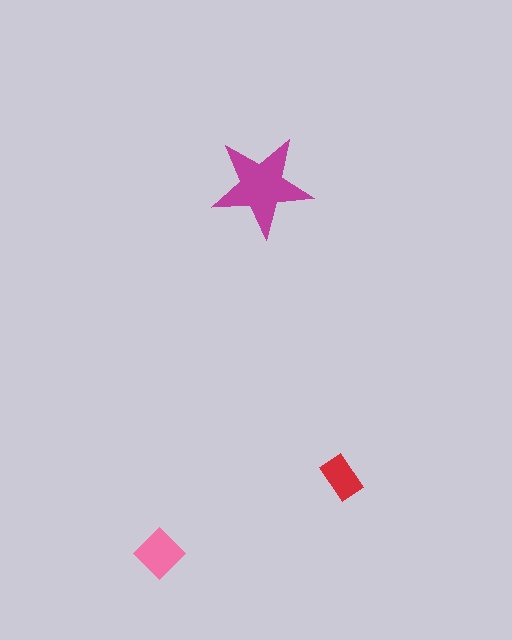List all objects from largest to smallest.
The magenta star, the pink diamond, the red rectangle.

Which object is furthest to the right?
The red rectangle is rightmost.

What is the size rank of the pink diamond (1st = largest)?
2nd.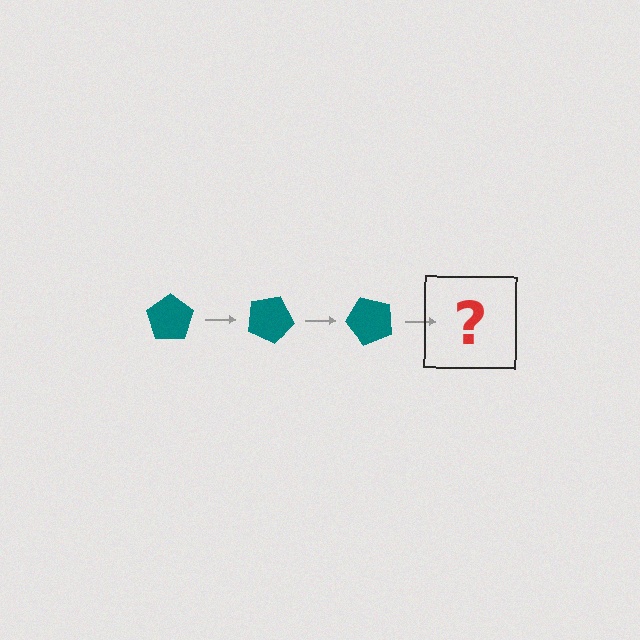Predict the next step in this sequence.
The next step is a teal pentagon rotated 75 degrees.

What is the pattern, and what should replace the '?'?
The pattern is that the pentagon rotates 25 degrees each step. The '?' should be a teal pentagon rotated 75 degrees.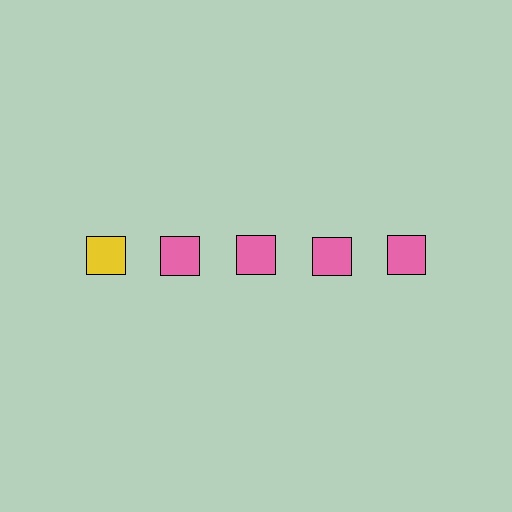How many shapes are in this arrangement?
There are 5 shapes arranged in a grid pattern.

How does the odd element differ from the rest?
It has a different color: yellow instead of pink.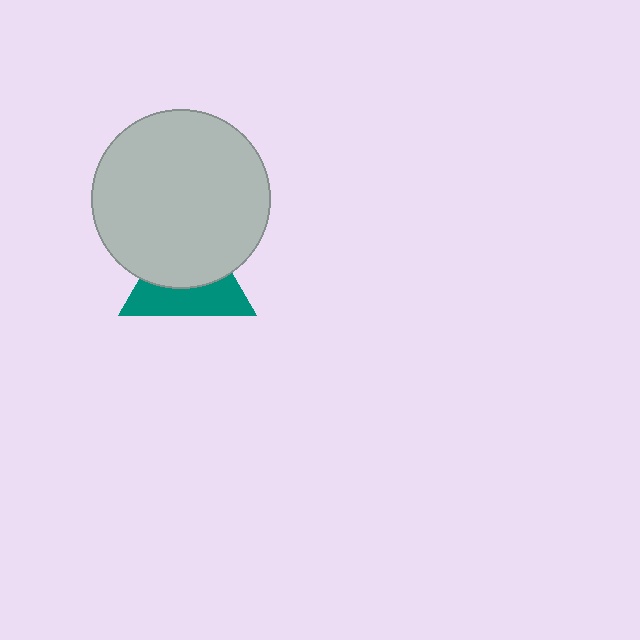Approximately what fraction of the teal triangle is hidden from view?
Roughly 55% of the teal triangle is hidden behind the light gray circle.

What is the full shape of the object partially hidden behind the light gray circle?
The partially hidden object is a teal triangle.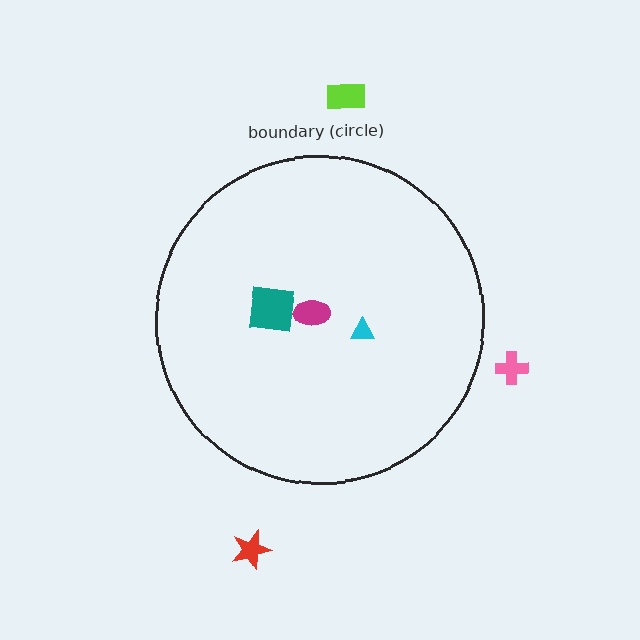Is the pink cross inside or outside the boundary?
Outside.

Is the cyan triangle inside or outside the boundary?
Inside.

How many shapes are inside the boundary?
3 inside, 3 outside.